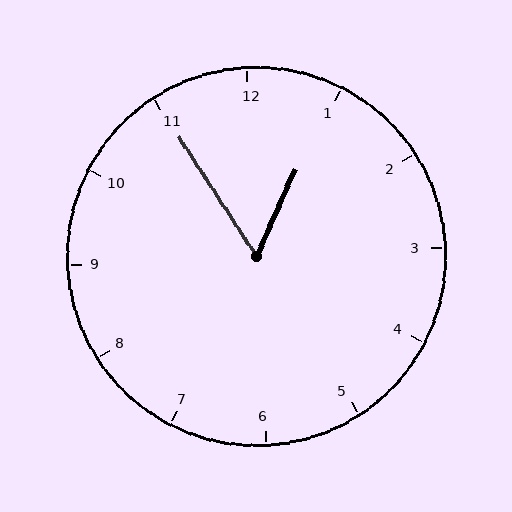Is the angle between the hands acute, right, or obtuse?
It is acute.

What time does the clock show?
12:55.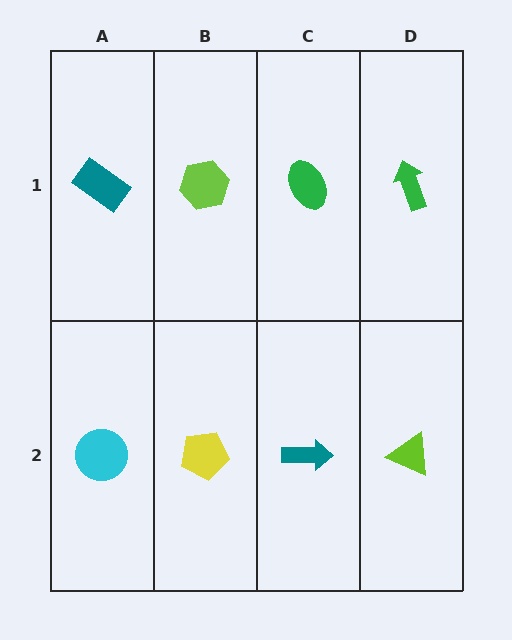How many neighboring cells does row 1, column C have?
3.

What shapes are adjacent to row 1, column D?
A lime triangle (row 2, column D), a green ellipse (row 1, column C).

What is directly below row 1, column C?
A teal arrow.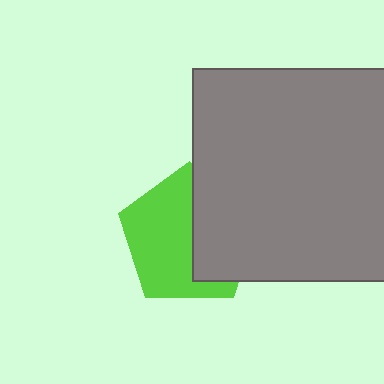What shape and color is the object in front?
The object in front is a gray square.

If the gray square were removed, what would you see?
You would see the complete lime pentagon.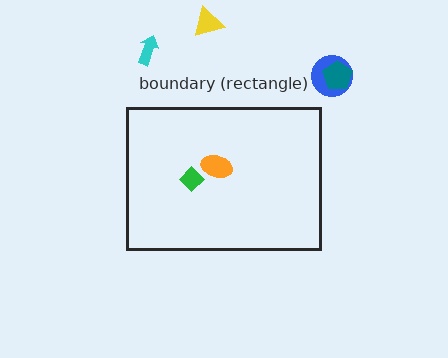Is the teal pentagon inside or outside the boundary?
Outside.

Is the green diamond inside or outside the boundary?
Inside.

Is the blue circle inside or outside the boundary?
Outside.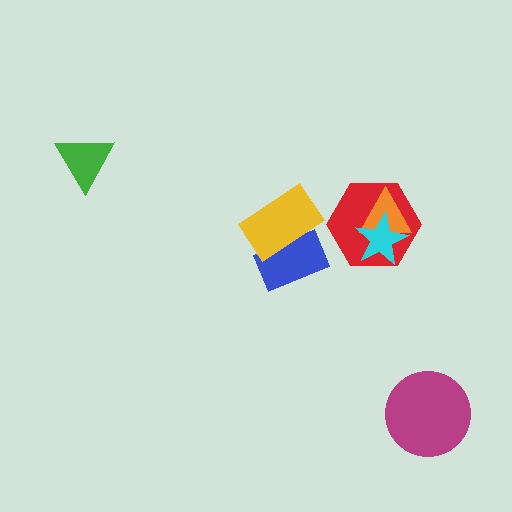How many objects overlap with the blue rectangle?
1 object overlaps with the blue rectangle.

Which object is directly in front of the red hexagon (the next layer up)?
The orange triangle is directly in front of the red hexagon.